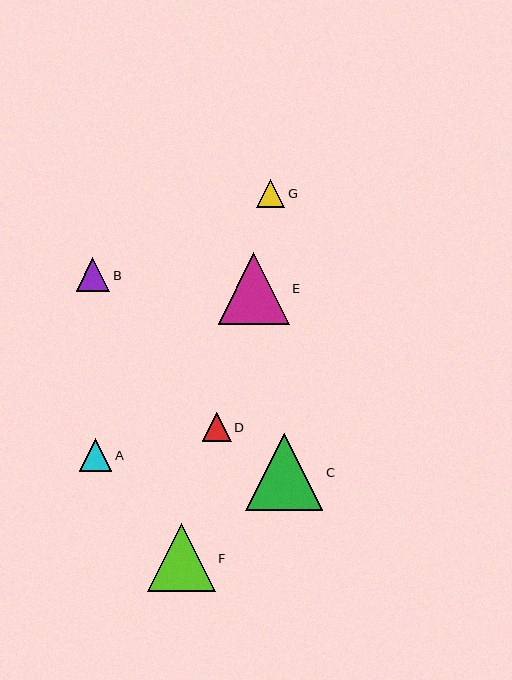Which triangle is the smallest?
Triangle G is the smallest with a size of approximately 28 pixels.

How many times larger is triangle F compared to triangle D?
Triangle F is approximately 2.4 times the size of triangle D.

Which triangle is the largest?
Triangle C is the largest with a size of approximately 77 pixels.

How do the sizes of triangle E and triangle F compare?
Triangle E and triangle F are approximately the same size.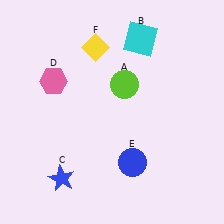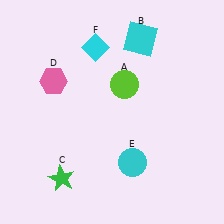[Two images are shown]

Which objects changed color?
C changed from blue to green. E changed from blue to cyan. F changed from yellow to cyan.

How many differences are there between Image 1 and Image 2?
There are 3 differences between the two images.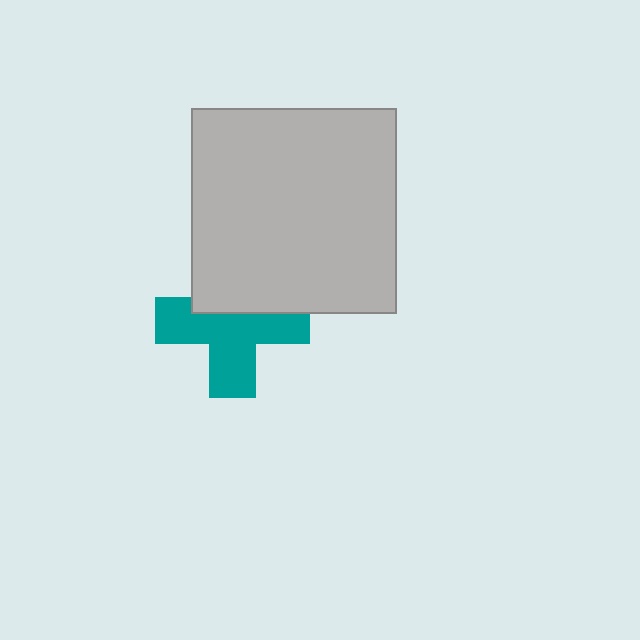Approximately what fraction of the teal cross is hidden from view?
Roughly 36% of the teal cross is hidden behind the light gray square.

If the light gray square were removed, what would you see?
You would see the complete teal cross.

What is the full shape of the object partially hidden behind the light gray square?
The partially hidden object is a teal cross.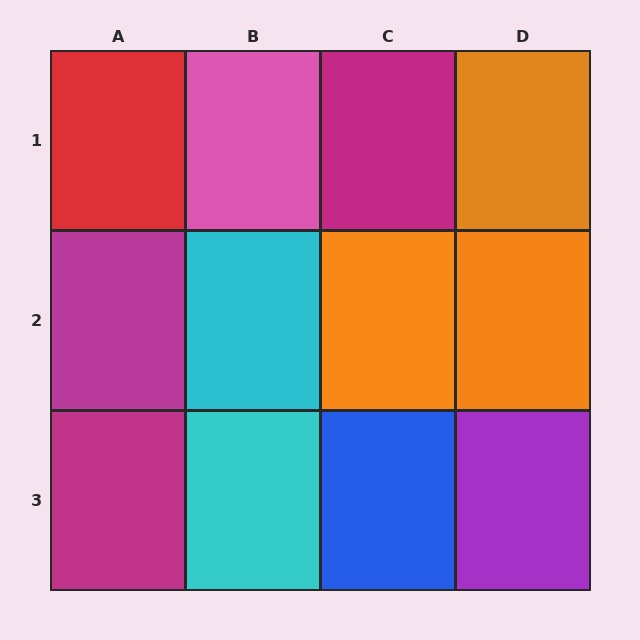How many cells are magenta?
3 cells are magenta.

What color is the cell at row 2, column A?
Magenta.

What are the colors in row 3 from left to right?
Magenta, cyan, blue, purple.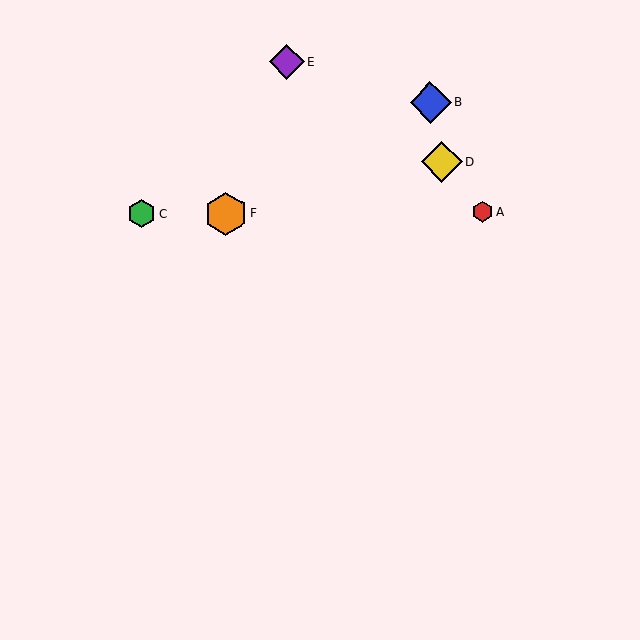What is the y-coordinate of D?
Object D is at y≈162.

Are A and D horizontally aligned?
No, A is at y≈212 and D is at y≈162.